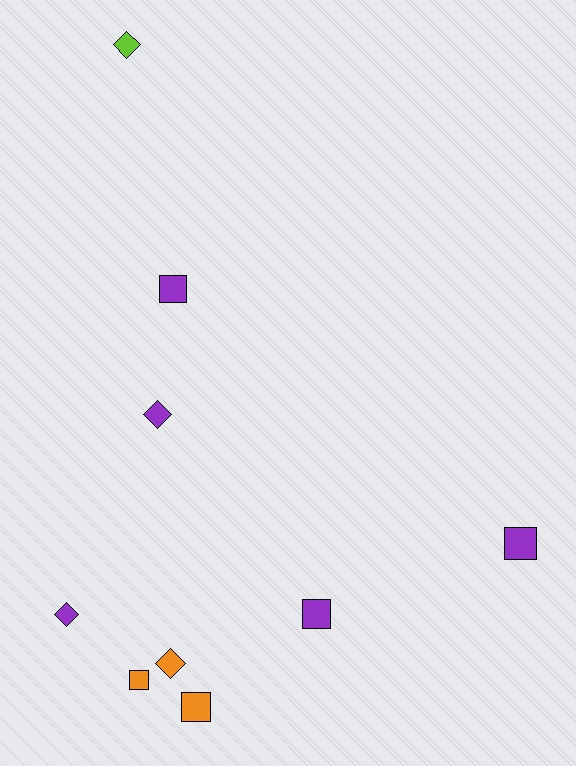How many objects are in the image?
There are 9 objects.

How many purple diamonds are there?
There are 2 purple diamonds.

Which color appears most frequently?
Purple, with 5 objects.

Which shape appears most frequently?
Square, with 5 objects.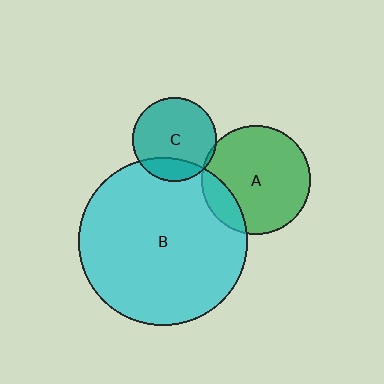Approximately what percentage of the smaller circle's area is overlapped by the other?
Approximately 5%.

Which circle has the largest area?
Circle B (cyan).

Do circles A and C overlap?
Yes.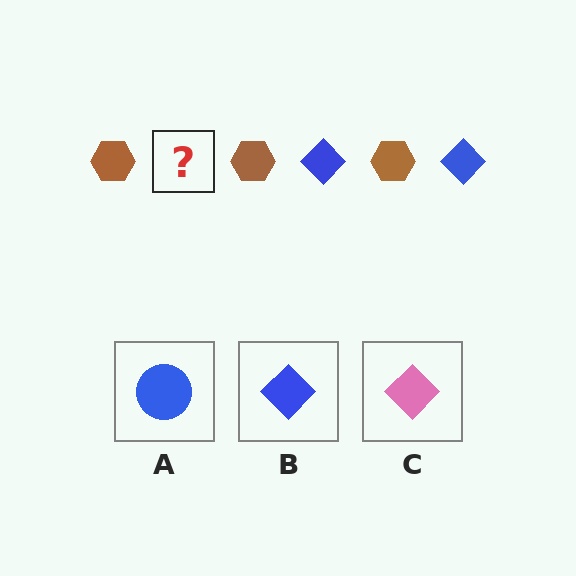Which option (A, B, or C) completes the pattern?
B.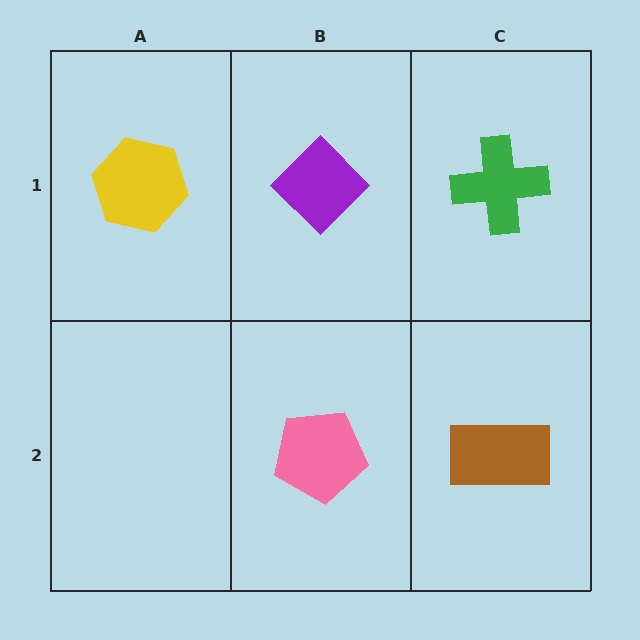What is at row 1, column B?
A purple diamond.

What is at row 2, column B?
A pink pentagon.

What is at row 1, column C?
A green cross.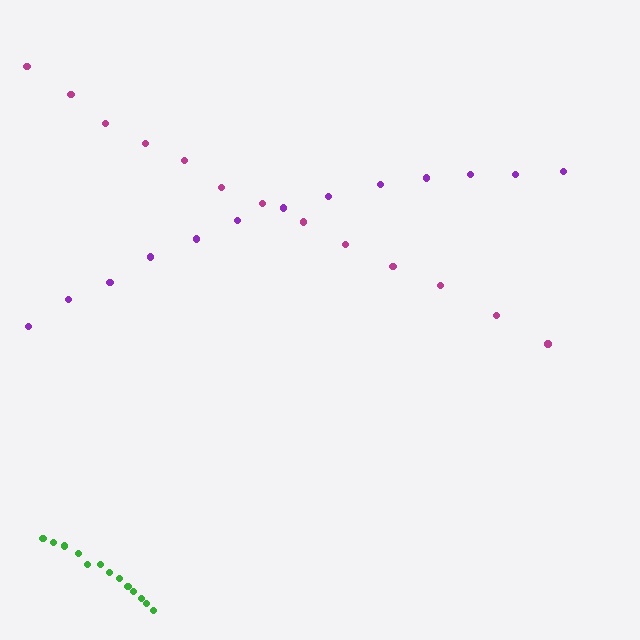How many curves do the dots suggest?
There are 3 distinct paths.